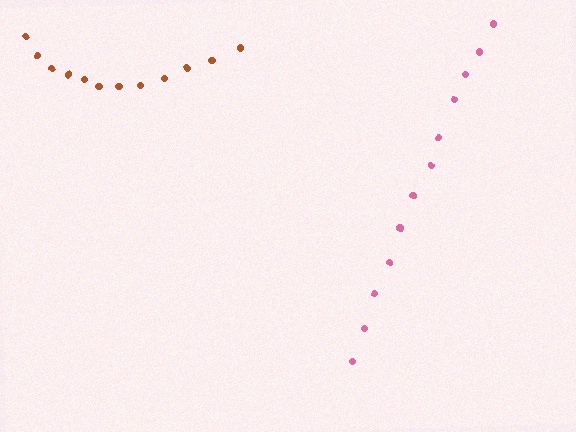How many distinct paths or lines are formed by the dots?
There are 2 distinct paths.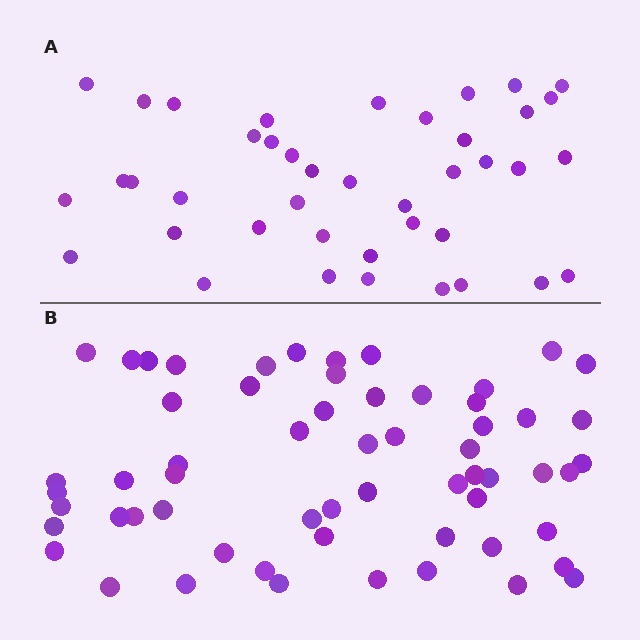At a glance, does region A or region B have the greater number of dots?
Region B (the bottom region) has more dots.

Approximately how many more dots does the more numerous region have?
Region B has approximately 20 more dots than region A.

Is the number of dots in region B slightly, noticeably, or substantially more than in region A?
Region B has substantially more. The ratio is roughly 1.5 to 1.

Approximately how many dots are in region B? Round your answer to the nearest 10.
About 60 dots.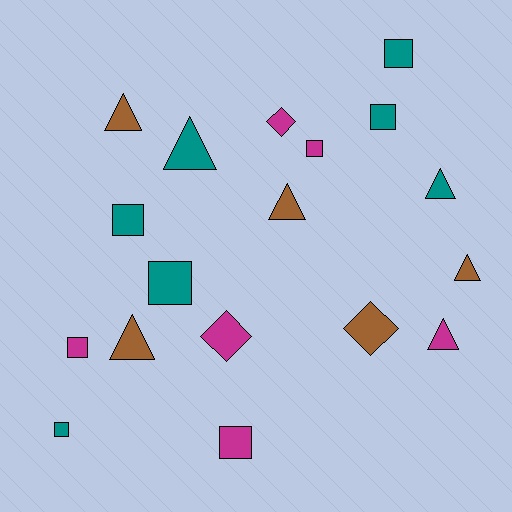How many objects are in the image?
There are 18 objects.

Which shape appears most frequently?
Square, with 8 objects.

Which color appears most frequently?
Teal, with 7 objects.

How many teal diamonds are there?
There are no teal diamonds.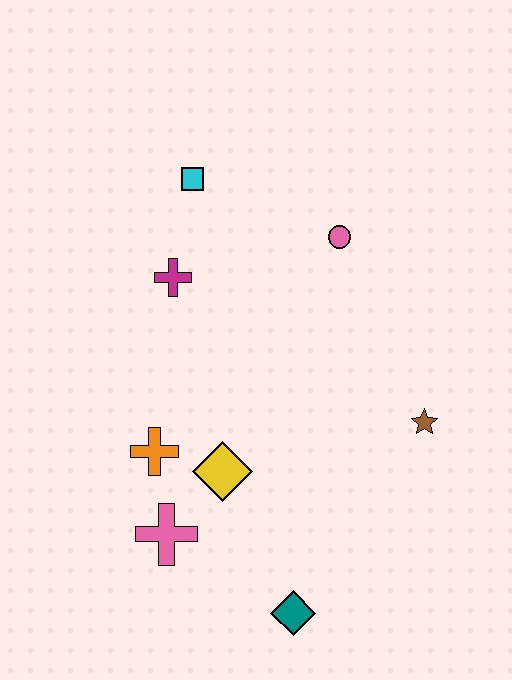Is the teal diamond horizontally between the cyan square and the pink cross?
No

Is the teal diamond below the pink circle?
Yes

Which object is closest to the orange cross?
The yellow diamond is closest to the orange cross.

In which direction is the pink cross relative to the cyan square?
The pink cross is below the cyan square.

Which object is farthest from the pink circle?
The teal diamond is farthest from the pink circle.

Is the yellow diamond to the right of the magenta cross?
Yes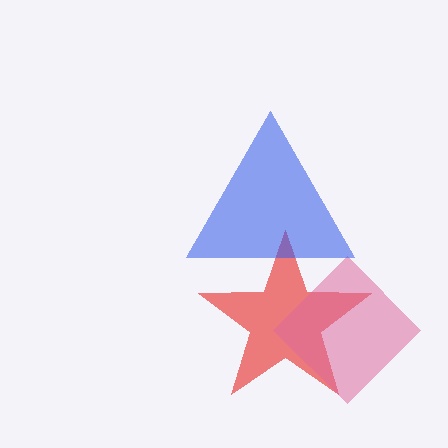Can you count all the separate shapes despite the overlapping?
Yes, there are 3 separate shapes.